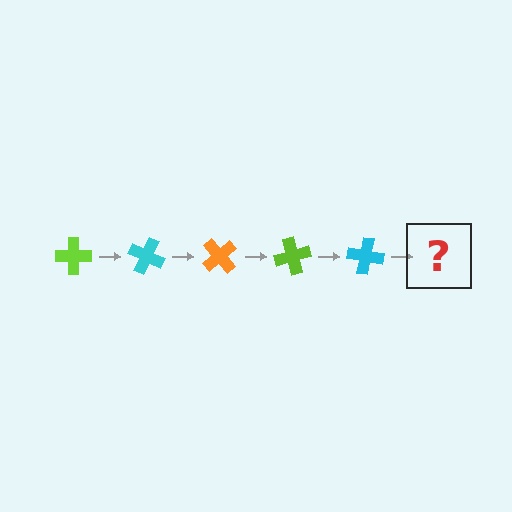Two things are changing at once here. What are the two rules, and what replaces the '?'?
The two rules are that it rotates 25 degrees each step and the color cycles through lime, cyan, and orange. The '?' should be an orange cross, rotated 125 degrees from the start.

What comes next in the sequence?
The next element should be an orange cross, rotated 125 degrees from the start.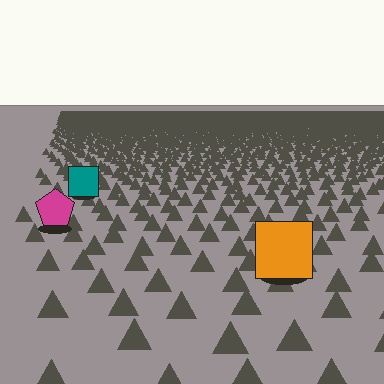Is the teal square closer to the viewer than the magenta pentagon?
No. The magenta pentagon is closer — you can tell from the texture gradient: the ground texture is coarser near it.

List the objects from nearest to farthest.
From nearest to farthest: the orange square, the magenta pentagon, the teal square.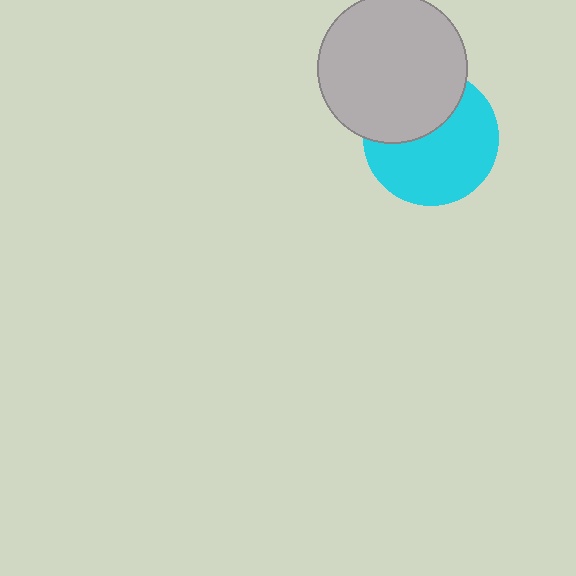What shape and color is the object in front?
The object in front is a light gray circle.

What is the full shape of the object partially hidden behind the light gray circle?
The partially hidden object is a cyan circle.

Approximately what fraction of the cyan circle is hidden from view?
Roughly 37% of the cyan circle is hidden behind the light gray circle.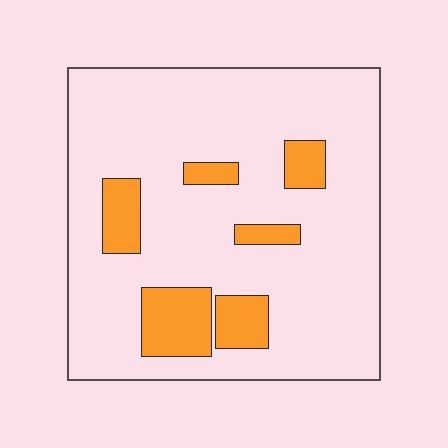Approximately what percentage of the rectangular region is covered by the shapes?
Approximately 15%.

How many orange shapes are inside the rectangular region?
6.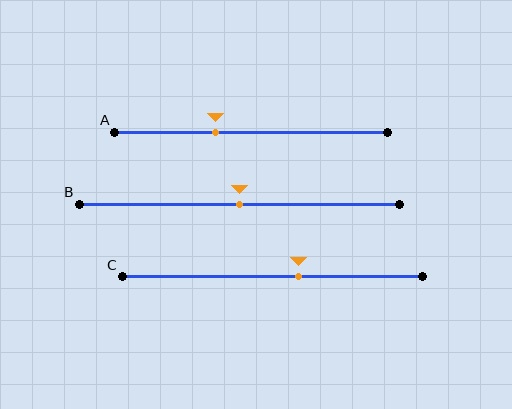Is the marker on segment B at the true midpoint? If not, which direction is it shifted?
Yes, the marker on segment B is at the true midpoint.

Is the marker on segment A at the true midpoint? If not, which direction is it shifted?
No, the marker on segment A is shifted to the left by about 13% of the segment length.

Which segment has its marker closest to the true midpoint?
Segment B has its marker closest to the true midpoint.